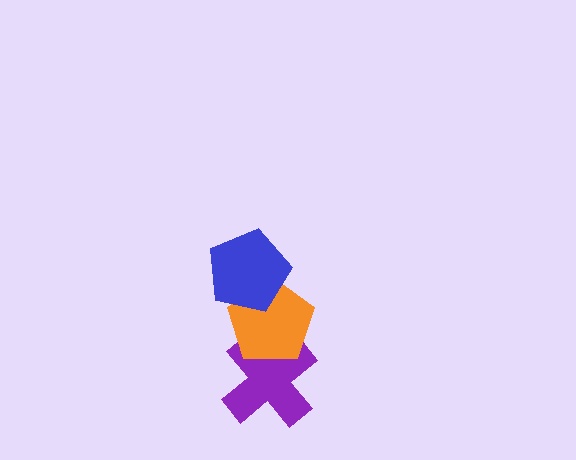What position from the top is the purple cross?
The purple cross is 3rd from the top.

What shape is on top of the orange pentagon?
The blue pentagon is on top of the orange pentagon.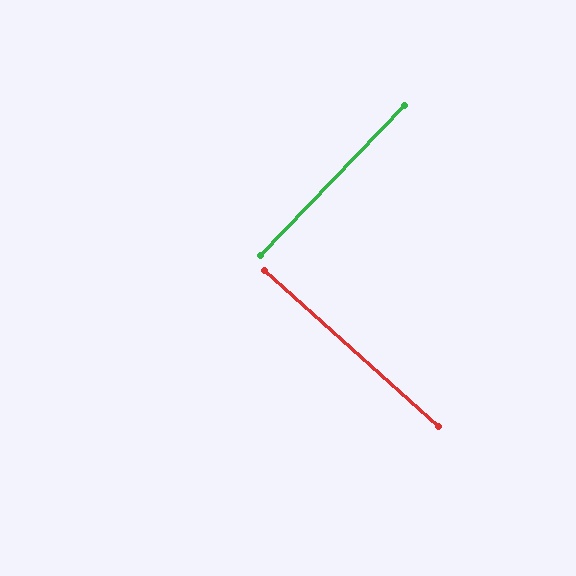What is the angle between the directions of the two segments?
Approximately 88 degrees.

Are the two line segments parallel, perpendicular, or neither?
Perpendicular — they meet at approximately 88°.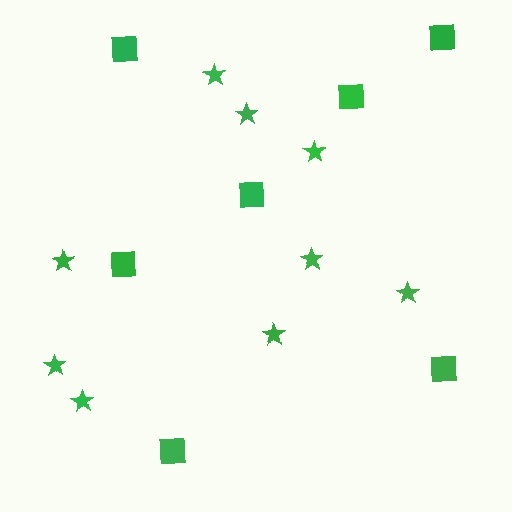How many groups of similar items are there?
There are 2 groups: one group of squares (7) and one group of stars (9).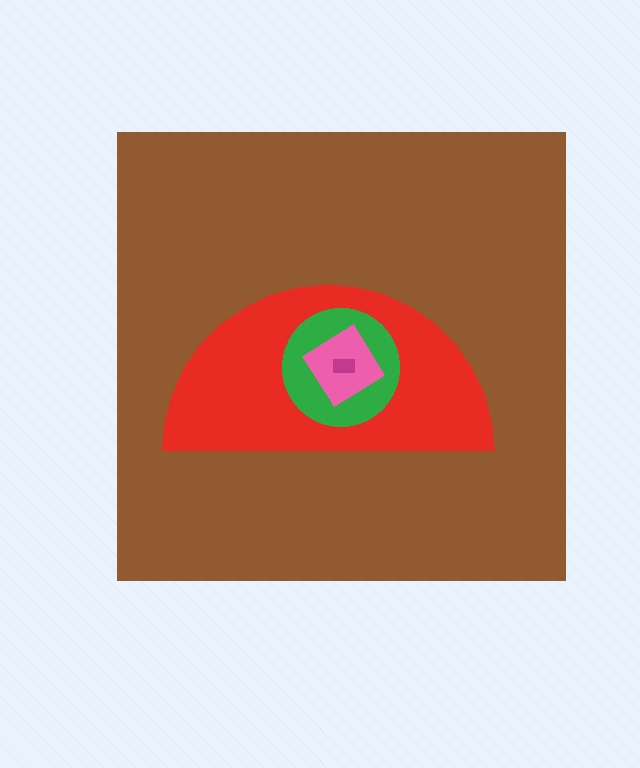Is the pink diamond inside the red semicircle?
Yes.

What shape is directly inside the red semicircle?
The green circle.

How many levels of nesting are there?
5.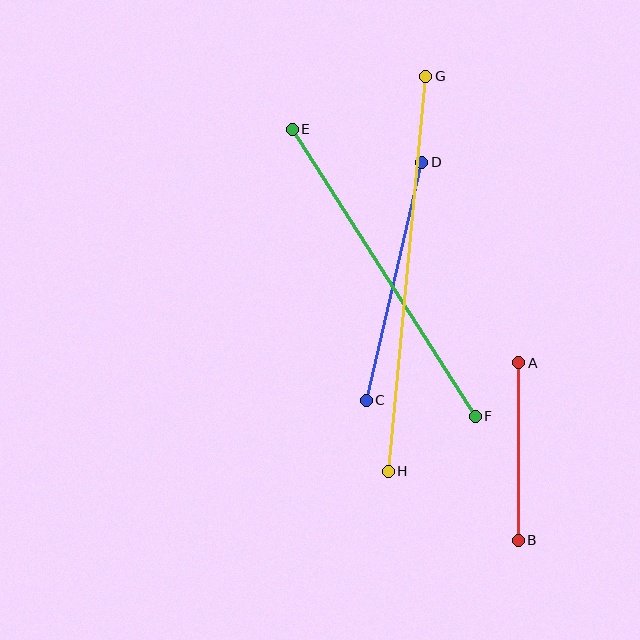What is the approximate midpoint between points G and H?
The midpoint is at approximately (407, 274) pixels.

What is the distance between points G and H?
The distance is approximately 397 pixels.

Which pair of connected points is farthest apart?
Points G and H are farthest apart.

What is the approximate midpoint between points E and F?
The midpoint is at approximately (384, 273) pixels.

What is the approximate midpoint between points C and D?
The midpoint is at approximately (394, 281) pixels.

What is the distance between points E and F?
The distance is approximately 341 pixels.